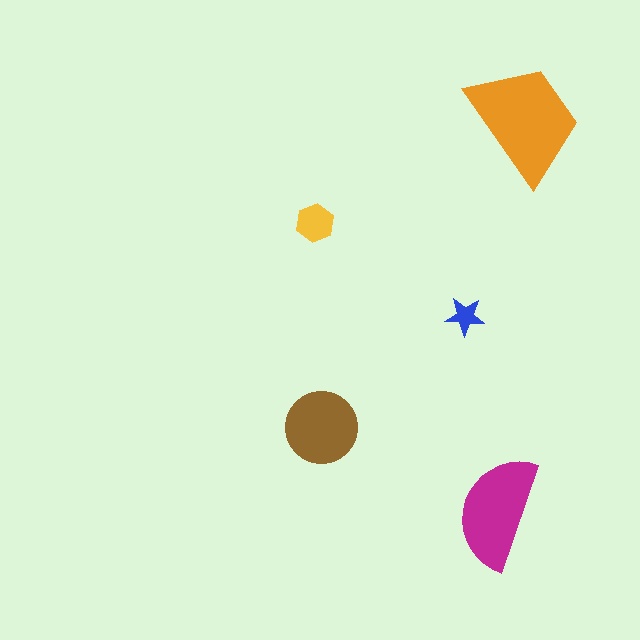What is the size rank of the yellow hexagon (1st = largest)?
4th.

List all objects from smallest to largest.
The blue star, the yellow hexagon, the brown circle, the magenta semicircle, the orange trapezoid.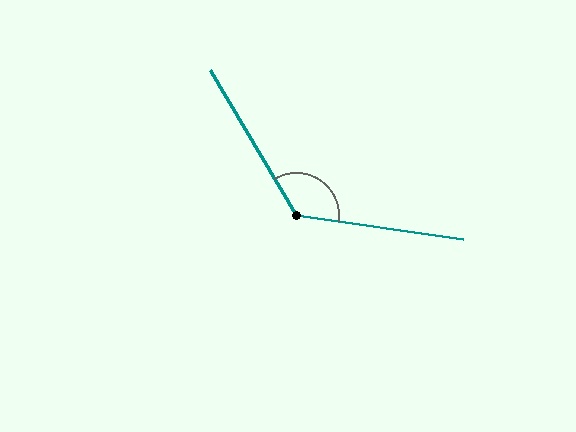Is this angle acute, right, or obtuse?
It is obtuse.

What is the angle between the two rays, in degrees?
Approximately 129 degrees.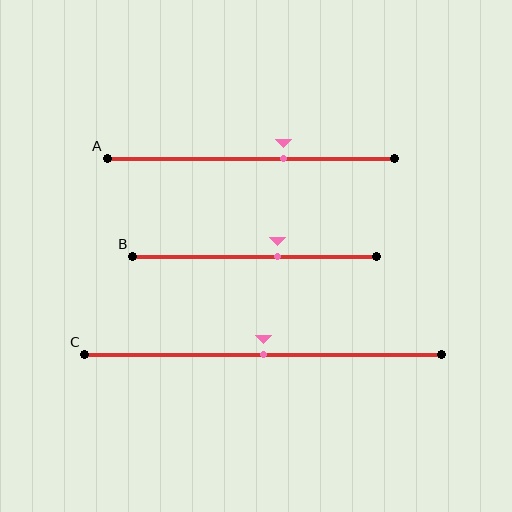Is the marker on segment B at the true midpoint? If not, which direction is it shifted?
No, the marker on segment B is shifted to the right by about 9% of the segment length.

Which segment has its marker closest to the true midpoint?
Segment C has its marker closest to the true midpoint.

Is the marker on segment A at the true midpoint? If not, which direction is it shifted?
No, the marker on segment A is shifted to the right by about 11% of the segment length.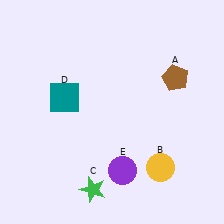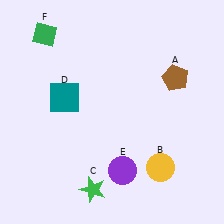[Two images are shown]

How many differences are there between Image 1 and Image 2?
There is 1 difference between the two images.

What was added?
A green diamond (F) was added in Image 2.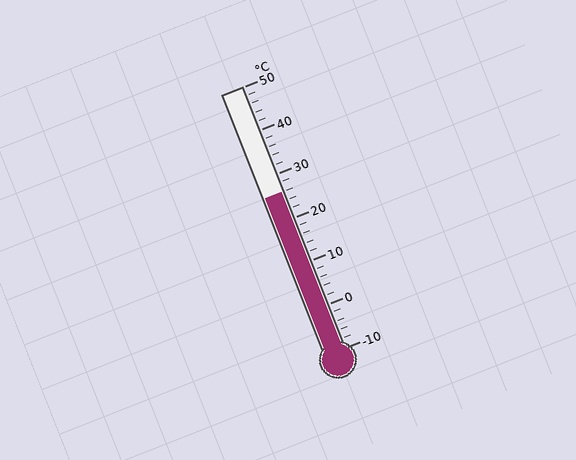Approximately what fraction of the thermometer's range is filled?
The thermometer is filled to approximately 60% of its range.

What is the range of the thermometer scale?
The thermometer scale ranges from -10°C to 50°C.